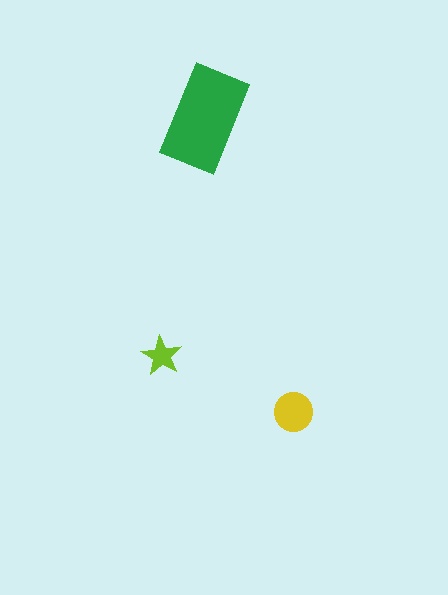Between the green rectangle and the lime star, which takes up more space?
The green rectangle.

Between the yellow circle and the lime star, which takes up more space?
The yellow circle.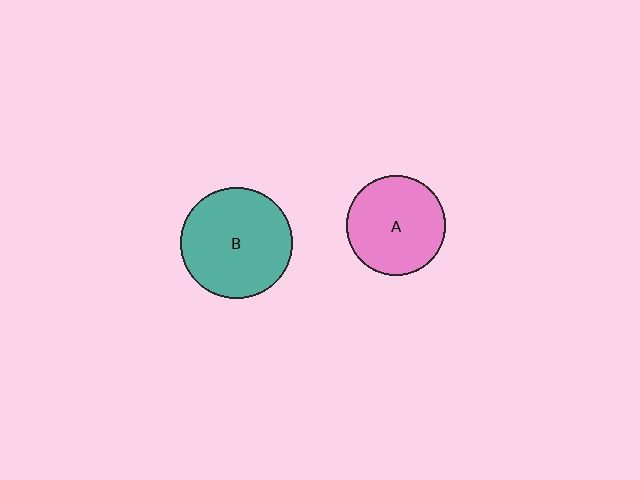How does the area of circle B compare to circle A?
Approximately 1.3 times.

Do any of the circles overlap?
No, none of the circles overlap.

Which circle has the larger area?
Circle B (teal).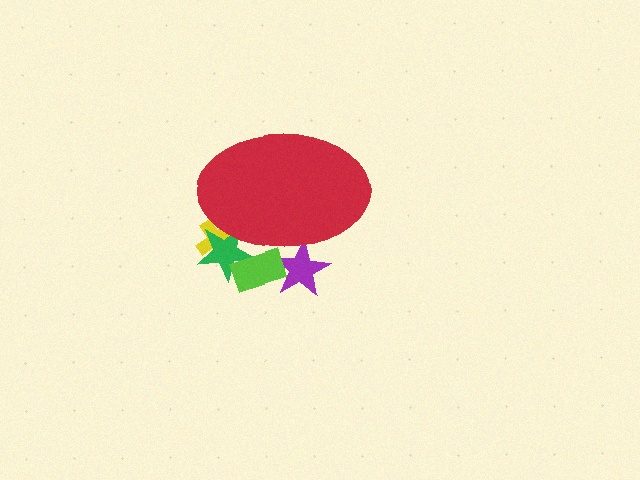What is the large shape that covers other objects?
A red ellipse.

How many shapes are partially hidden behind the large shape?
4 shapes are partially hidden.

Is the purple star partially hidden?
Yes, the purple star is partially hidden behind the red ellipse.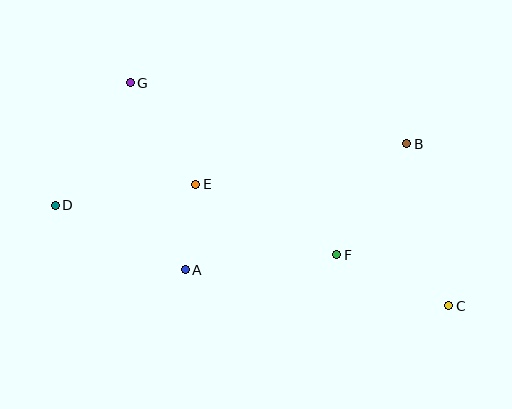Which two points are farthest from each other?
Points C and D are farthest from each other.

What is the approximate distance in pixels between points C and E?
The distance between C and E is approximately 281 pixels.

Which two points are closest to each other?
Points A and E are closest to each other.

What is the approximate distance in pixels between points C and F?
The distance between C and F is approximately 123 pixels.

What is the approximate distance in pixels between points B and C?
The distance between B and C is approximately 167 pixels.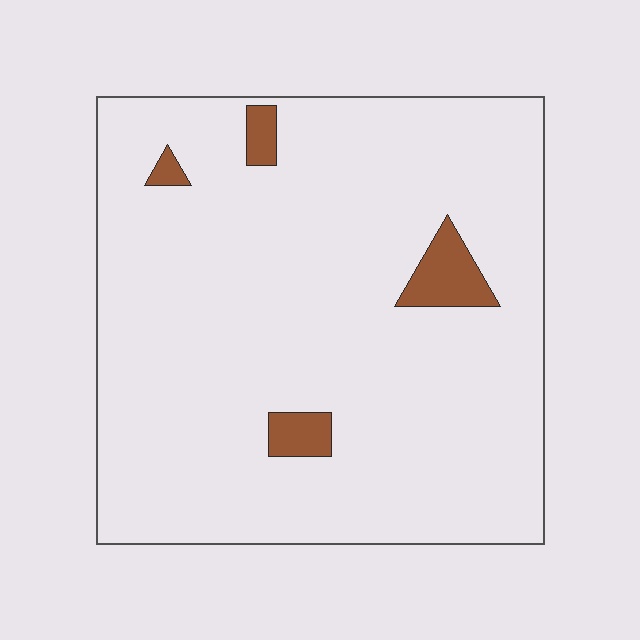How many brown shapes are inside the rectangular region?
4.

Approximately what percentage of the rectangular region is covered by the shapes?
Approximately 5%.